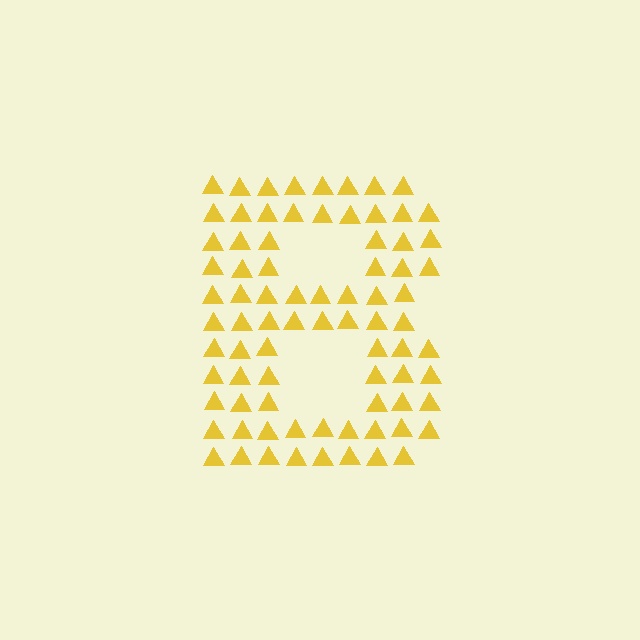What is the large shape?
The large shape is the letter B.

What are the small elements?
The small elements are triangles.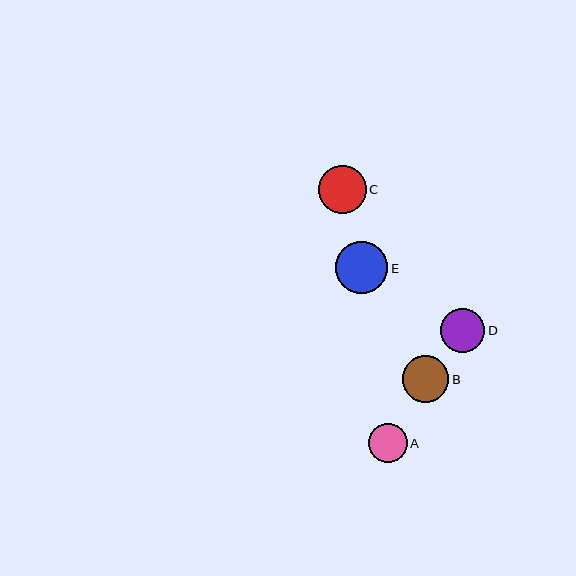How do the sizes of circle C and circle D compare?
Circle C and circle D are approximately the same size.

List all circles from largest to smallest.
From largest to smallest: E, C, B, D, A.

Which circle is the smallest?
Circle A is the smallest with a size of approximately 39 pixels.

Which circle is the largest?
Circle E is the largest with a size of approximately 52 pixels.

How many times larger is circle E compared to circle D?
Circle E is approximately 1.2 times the size of circle D.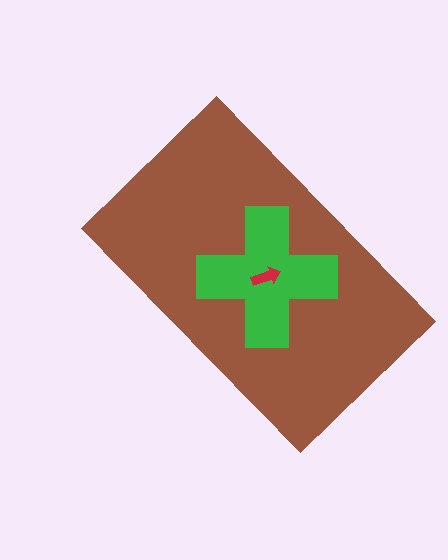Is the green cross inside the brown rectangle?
Yes.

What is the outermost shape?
The brown rectangle.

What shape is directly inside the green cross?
The red arrow.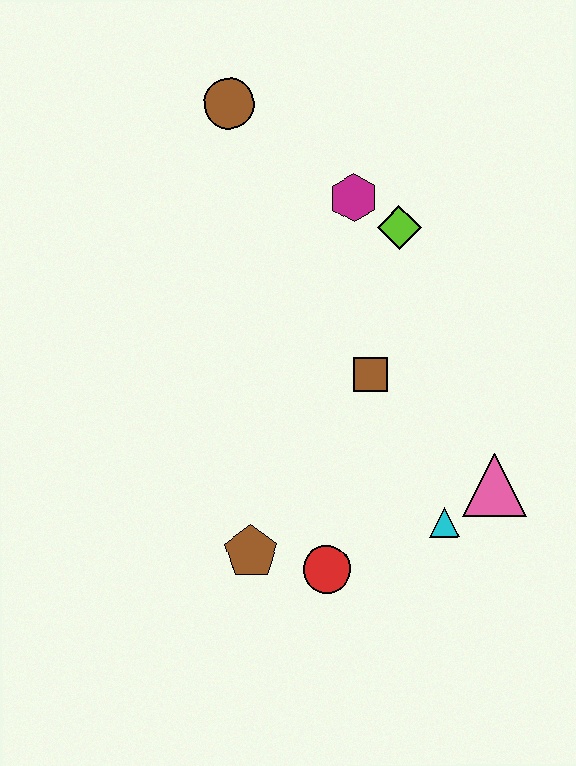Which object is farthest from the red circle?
The brown circle is farthest from the red circle.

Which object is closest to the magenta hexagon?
The lime diamond is closest to the magenta hexagon.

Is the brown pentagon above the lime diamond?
No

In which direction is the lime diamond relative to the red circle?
The lime diamond is above the red circle.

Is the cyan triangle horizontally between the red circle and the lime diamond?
No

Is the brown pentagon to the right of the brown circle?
Yes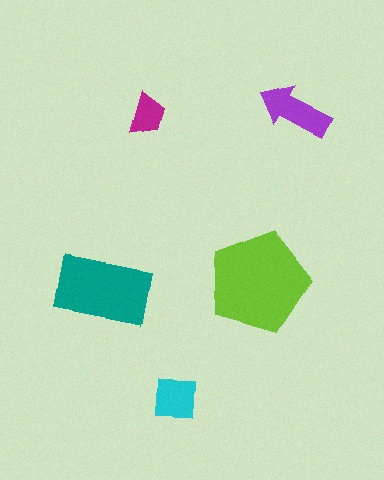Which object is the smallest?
The magenta trapezoid.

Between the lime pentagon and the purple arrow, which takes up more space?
The lime pentagon.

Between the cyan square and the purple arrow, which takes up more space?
The purple arrow.